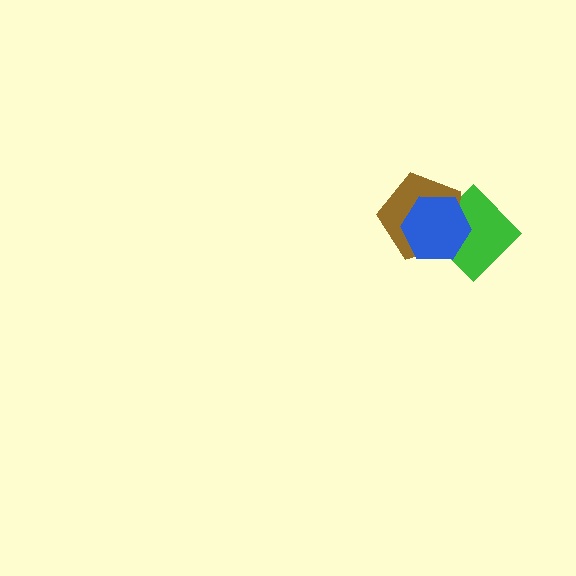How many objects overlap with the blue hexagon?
2 objects overlap with the blue hexagon.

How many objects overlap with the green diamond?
2 objects overlap with the green diamond.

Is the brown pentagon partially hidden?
Yes, it is partially covered by another shape.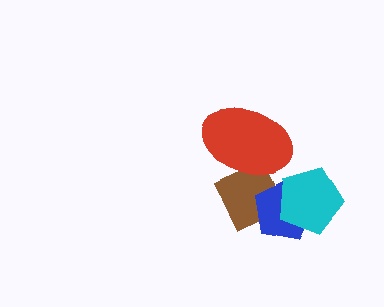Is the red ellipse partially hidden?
No, no other shape covers it.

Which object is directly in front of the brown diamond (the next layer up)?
The blue pentagon is directly in front of the brown diamond.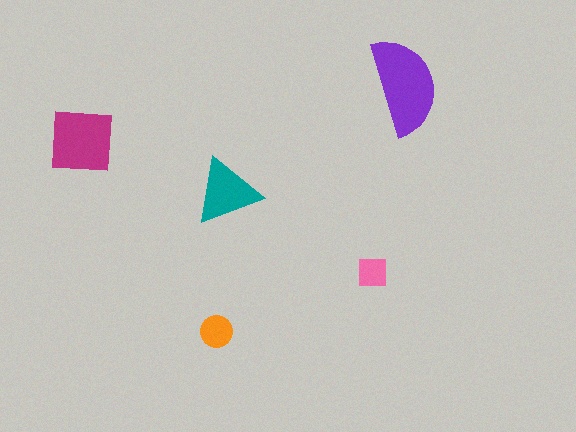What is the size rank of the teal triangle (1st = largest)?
3rd.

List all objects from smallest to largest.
The pink square, the orange circle, the teal triangle, the magenta square, the purple semicircle.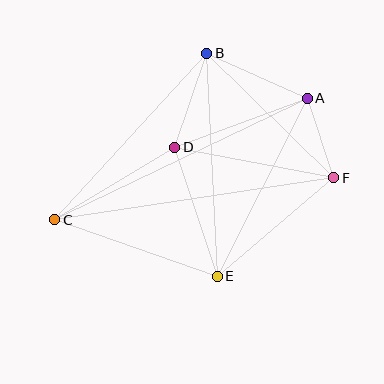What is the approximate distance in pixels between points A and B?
The distance between A and B is approximately 110 pixels.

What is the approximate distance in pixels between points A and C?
The distance between A and C is approximately 280 pixels.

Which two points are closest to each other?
Points A and F are closest to each other.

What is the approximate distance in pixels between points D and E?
The distance between D and E is approximately 136 pixels.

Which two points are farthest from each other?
Points C and F are farthest from each other.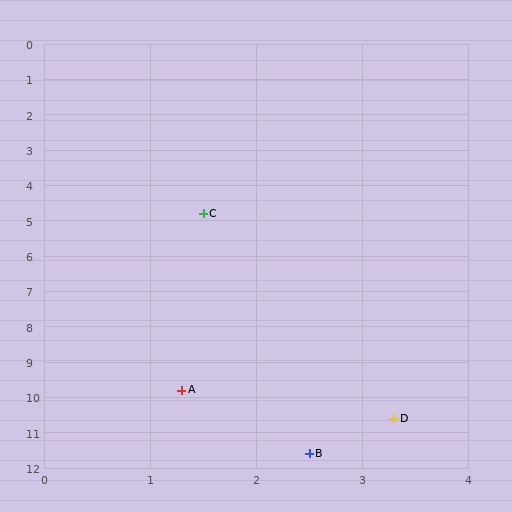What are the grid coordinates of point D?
Point D is at approximately (3.3, 10.6).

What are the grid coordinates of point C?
Point C is at approximately (1.5, 4.8).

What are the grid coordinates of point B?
Point B is at approximately (2.5, 11.6).